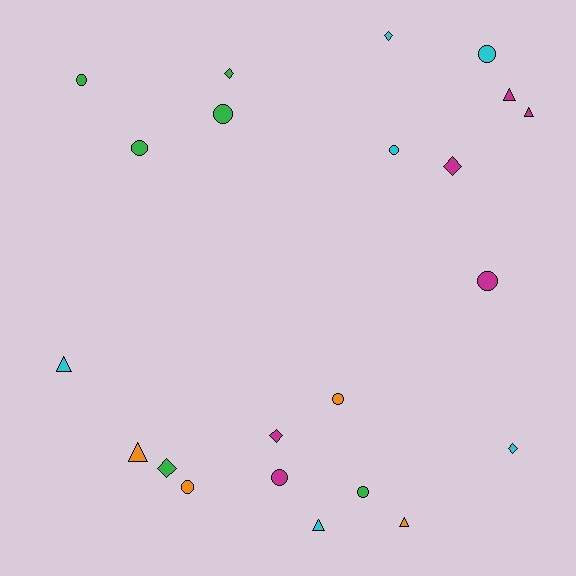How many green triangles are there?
There are no green triangles.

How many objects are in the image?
There are 22 objects.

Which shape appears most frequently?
Circle, with 10 objects.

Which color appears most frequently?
Cyan, with 6 objects.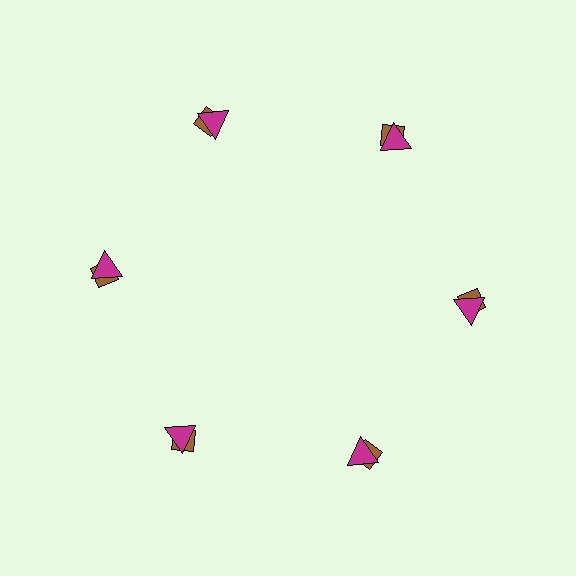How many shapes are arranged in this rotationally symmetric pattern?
There are 12 shapes, arranged in 6 groups of 2.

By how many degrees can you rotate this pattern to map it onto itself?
The pattern maps onto itself every 60 degrees of rotation.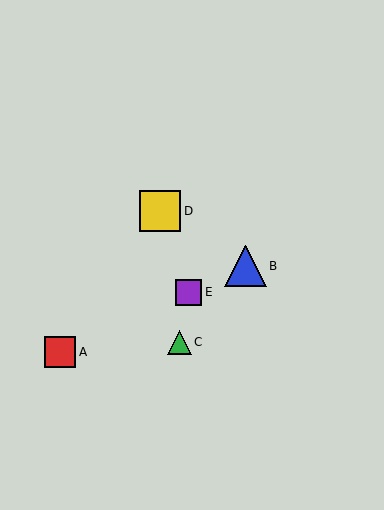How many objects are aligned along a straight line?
3 objects (A, B, E) are aligned along a straight line.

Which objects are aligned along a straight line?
Objects A, B, E are aligned along a straight line.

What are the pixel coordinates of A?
Object A is at (60, 352).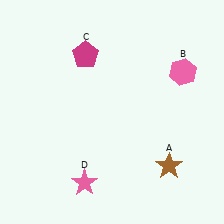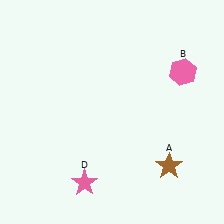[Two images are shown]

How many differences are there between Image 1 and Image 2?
There is 1 difference between the two images.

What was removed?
The magenta pentagon (C) was removed in Image 2.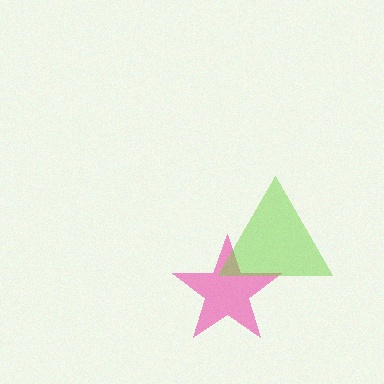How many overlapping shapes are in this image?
There are 2 overlapping shapes in the image.